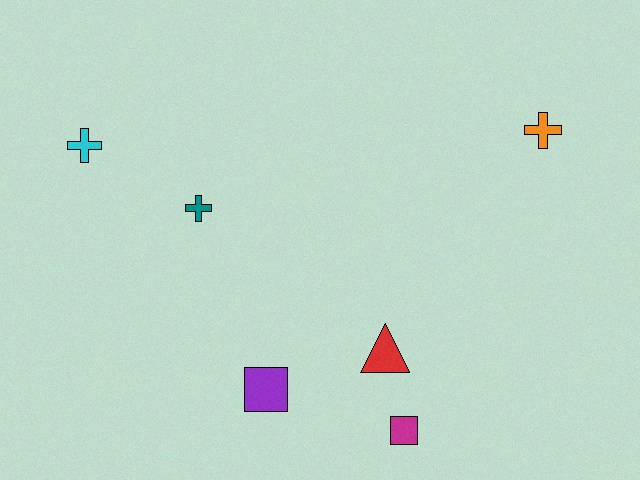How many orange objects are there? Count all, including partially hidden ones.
There is 1 orange object.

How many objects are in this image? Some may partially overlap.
There are 6 objects.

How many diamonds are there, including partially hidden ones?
There are no diamonds.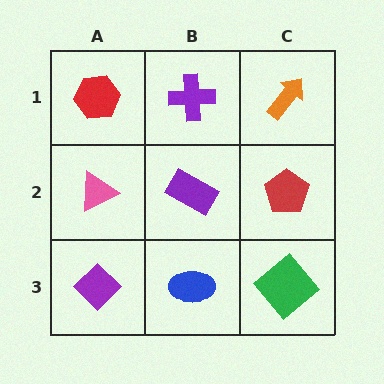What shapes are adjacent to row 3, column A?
A pink triangle (row 2, column A), a blue ellipse (row 3, column B).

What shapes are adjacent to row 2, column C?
An orange arrow (row 1, column C), a green diamond (row 3, column C), a purple rectangle (row 2, column B).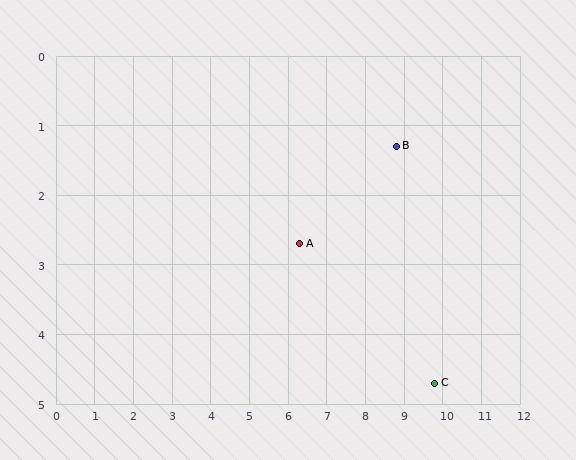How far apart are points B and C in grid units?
Points B and C are about 3.5 grid units apart.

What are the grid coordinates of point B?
Point B is at approximately (8.8, 1.3).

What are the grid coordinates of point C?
Point C is at approximately (9.8, 4.7).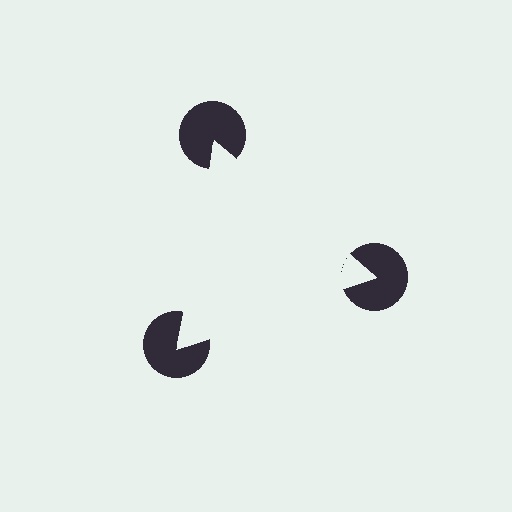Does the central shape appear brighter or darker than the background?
It typically appears slightly brighter than the background, even though no actual brightness change is drawn.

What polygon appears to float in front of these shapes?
An illusory triangle — its edges are inferred from the aligned wedge cuts in the pac-man discs, not physically drawn.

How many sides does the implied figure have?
3 sides.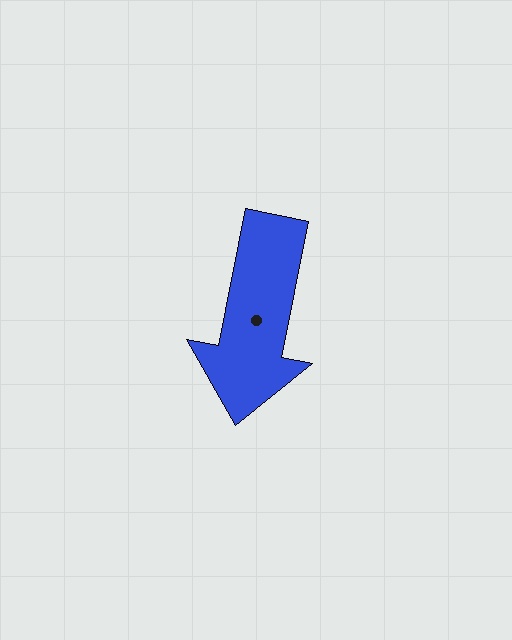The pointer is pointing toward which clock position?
Roughly 6 o'clock.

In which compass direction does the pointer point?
South.